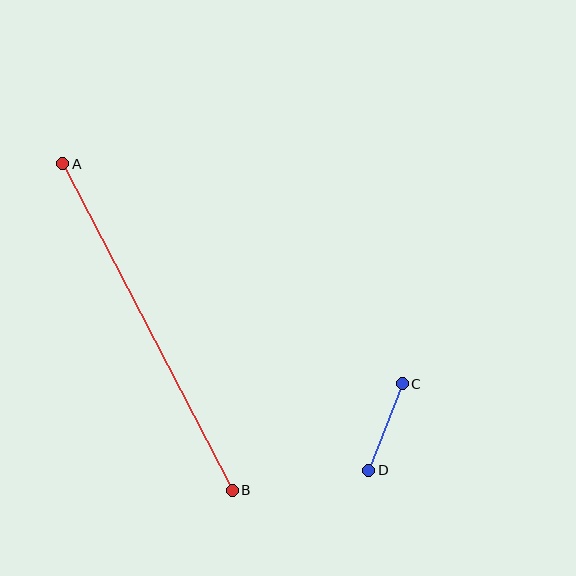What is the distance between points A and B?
The distance is approximately 368 pixels.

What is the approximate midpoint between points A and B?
The midpoint is at approximately (147, 327) pixels.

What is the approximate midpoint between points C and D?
The midpoint is at approximately (385, 427) pixels.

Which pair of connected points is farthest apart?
Points A and B are farthest apart.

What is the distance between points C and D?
The distance is approximately 93 pixels.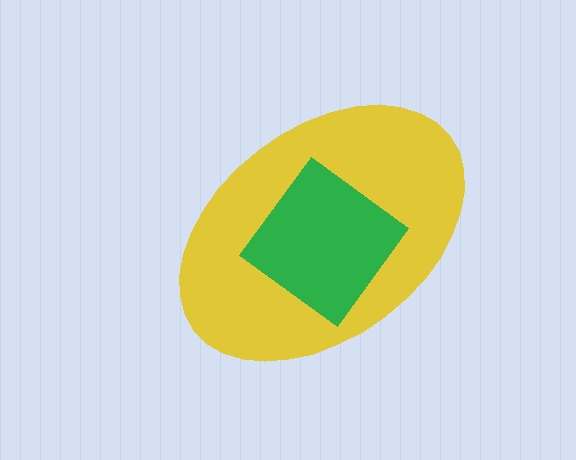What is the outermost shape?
The yellow ellipse.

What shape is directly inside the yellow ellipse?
The green diamond.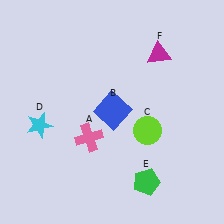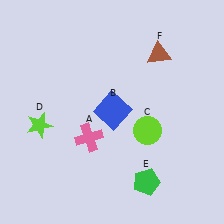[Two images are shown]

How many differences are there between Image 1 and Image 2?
There are 2 differences between the two images.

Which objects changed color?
D changed from cyan to lime. F changed from magenta to brown.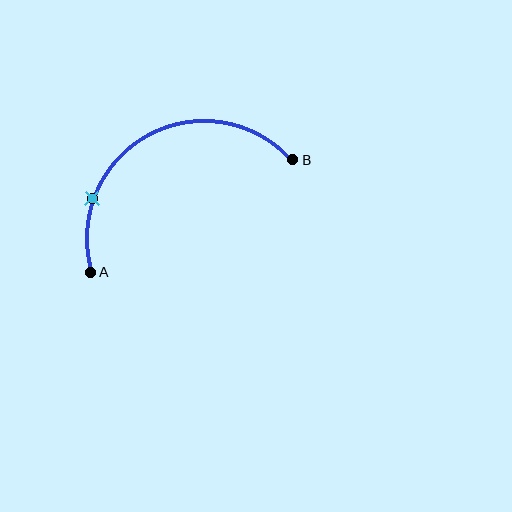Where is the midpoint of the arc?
The arc midpoint is the point on the curve farthest from the straight line joining A and B. It sits above that line.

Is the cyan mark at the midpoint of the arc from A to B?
No. The cyan mark lies on the arc but is closer to endpoint A. The arc midpoint would be at the point on the curve equidistant along the arc from both A and B.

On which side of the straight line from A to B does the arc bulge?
The arc bulges above the straight line connecting A and B.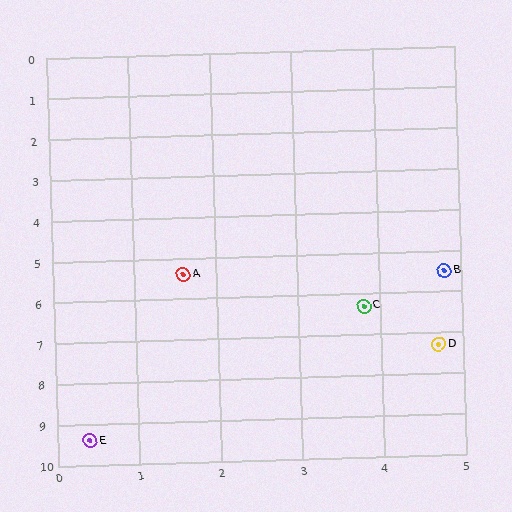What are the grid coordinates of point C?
Point C is at approximately (3.8, 6.3).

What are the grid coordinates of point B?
Point B is at approximately (4.8, 5.5).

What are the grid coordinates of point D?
Point D is at approximately (4.7, 7.3).